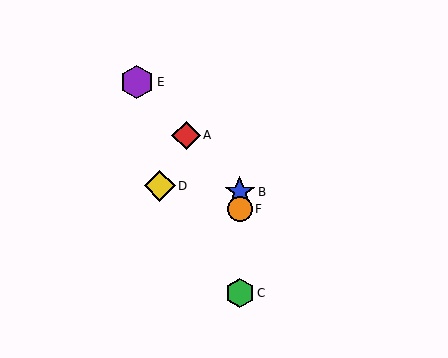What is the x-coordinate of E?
Object E is at x≈137.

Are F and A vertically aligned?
No, F is at x≈240 and A is at x≈186.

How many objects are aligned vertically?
3 objects (B, C, F) are aligned vertically.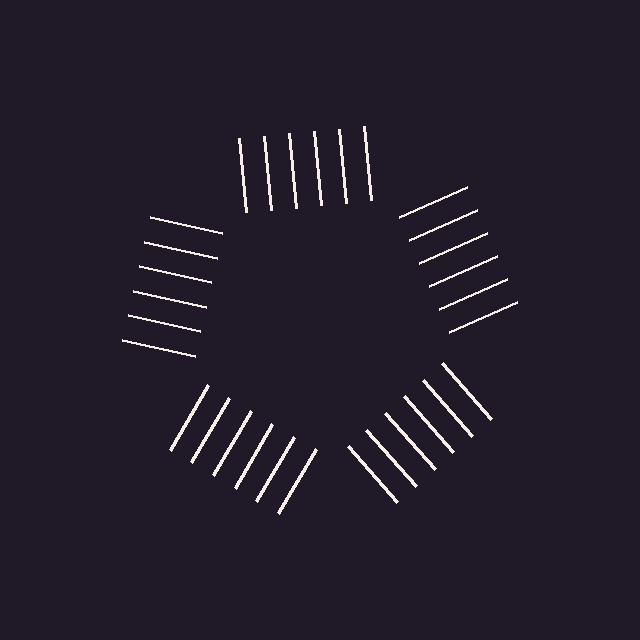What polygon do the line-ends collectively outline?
An illusory pentagon — the line segments terminate on its edges but no continuous stroke is drawn.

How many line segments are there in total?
30 — 6 along each of the 5 edges.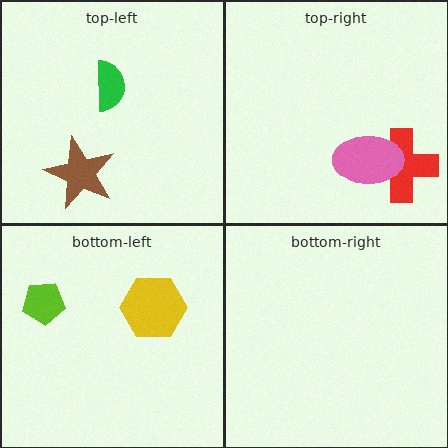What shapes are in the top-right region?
The red cross, the pink ellipse.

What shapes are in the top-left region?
The green semicircle, the brown star.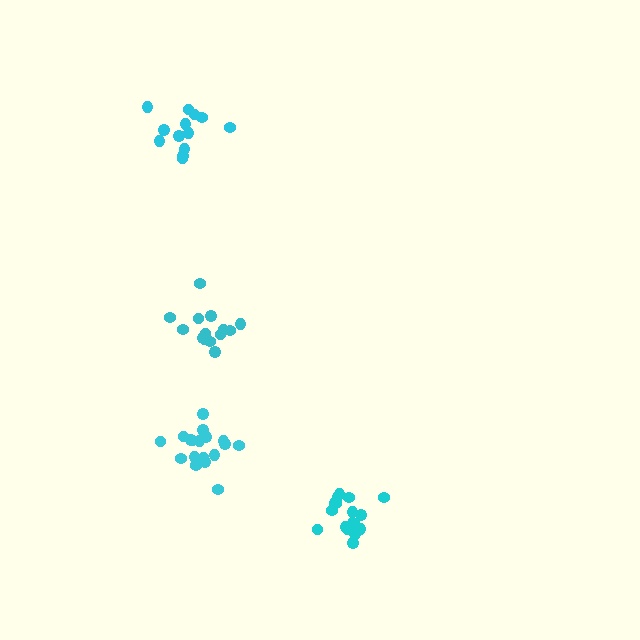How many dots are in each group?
Group 1: 14 dots, Group 2: 13 dots, Group 3: 18 dots, Group 4: 18 dots (63 total).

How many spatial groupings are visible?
There are 4 spatial groupings.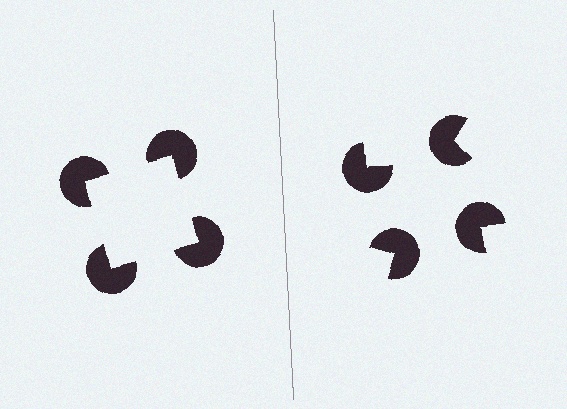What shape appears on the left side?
An illusory square.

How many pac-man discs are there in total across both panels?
8 — 4 on each side.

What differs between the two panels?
The pac-man discs are positioned identically on both sides; only the wedge orientations differ. On the left they align to a square; on the right they are misaligned.